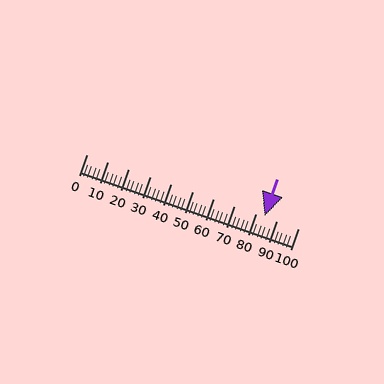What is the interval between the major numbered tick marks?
The major tick marks are spaced 10 units apart.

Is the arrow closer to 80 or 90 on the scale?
The arrow is closer to 80.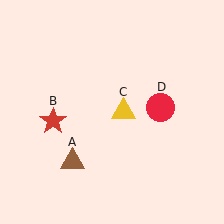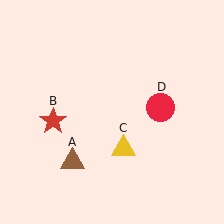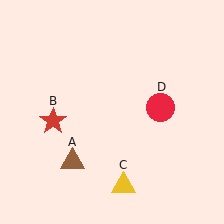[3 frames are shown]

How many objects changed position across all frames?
1 object changed position: yellow triangle (object C).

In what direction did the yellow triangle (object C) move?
The yellow triangle (object C) moved down.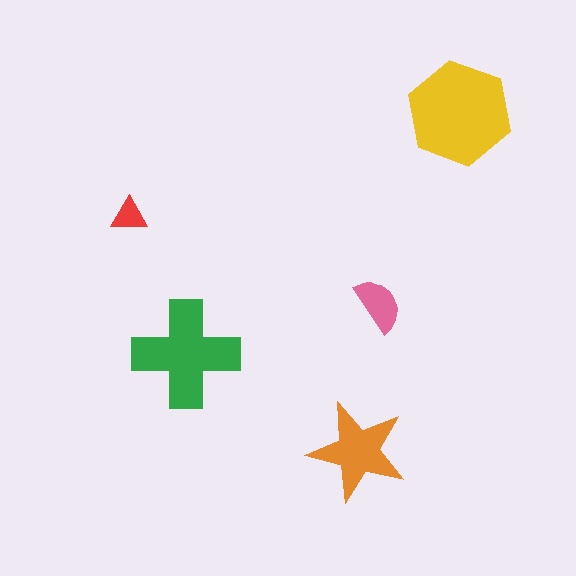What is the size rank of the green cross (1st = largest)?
2nd.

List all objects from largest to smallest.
The yellow hexagon, the green cross, the orange star, the pink semicircle, the red triangle.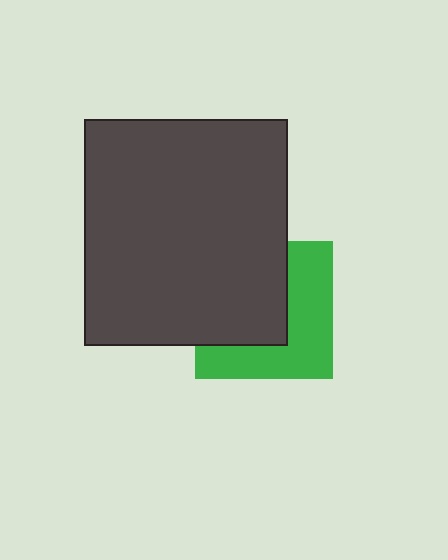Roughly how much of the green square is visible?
About half of it is visible (roughly 50%).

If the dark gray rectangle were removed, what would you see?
You would see the complete green square.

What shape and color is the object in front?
The object in front is a dark gray rectangle.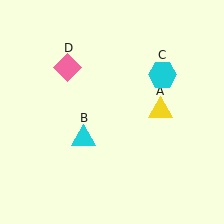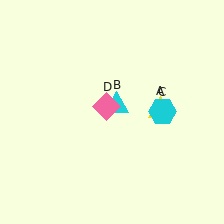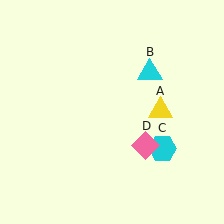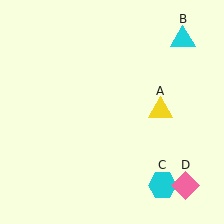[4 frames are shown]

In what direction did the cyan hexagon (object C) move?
The cyan hexagon (object C) moved down.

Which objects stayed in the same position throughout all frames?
Yellow triangle (object A) remained stationary.